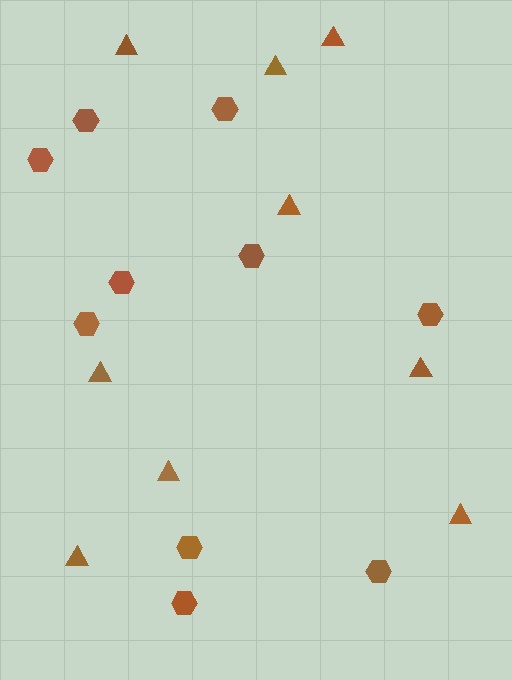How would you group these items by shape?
There are 2 groups: one group of triangles (9) and one group of hexagons (10).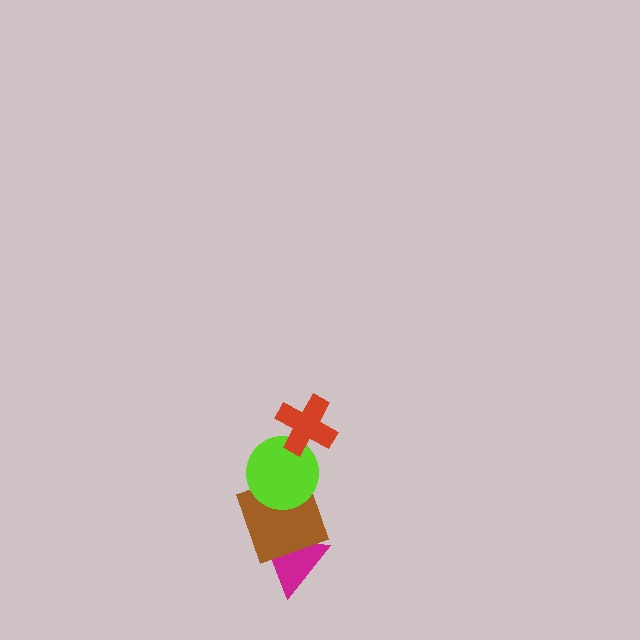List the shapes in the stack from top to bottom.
From top to bottom: the red cross, the lime circle, the brown square, the magenta triangle.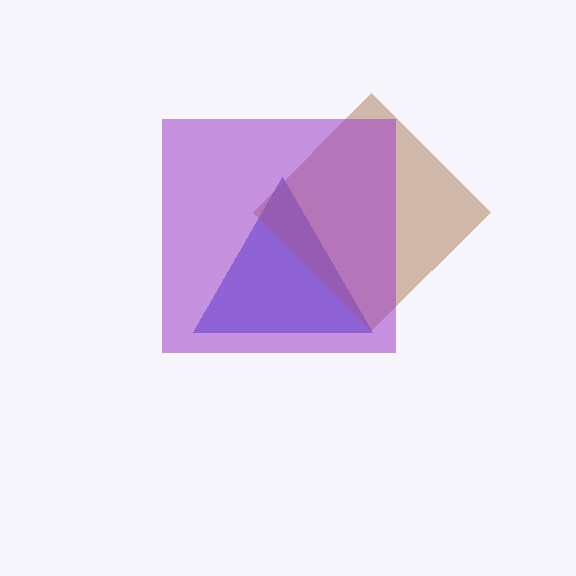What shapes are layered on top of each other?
The layered shapes are: a blue triangle, a brown diamond, a purple square.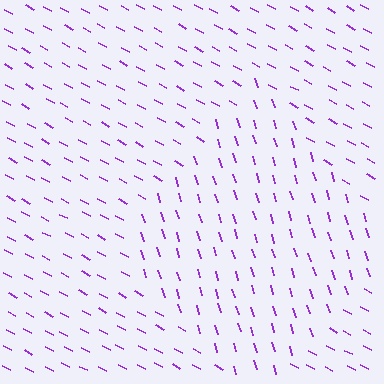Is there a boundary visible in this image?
Yes, there is a texture boundary formed by a change in line orientation.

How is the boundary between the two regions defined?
The boundary is defined purely by a change in line orientation (approximately 45 degrees difference). All lines are the same color and thickness.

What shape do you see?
I see a diamond.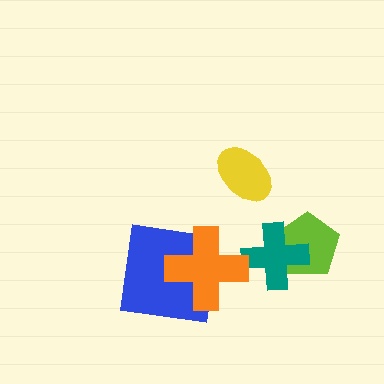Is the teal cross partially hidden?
No, no other shape covers it.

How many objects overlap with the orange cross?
1 object overlaps with the orange cross.